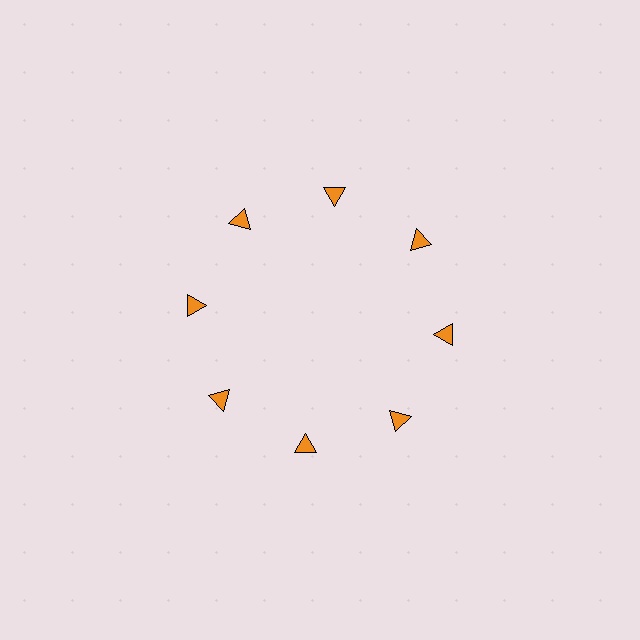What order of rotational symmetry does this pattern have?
This pattern has 8-fold rotational symmetry.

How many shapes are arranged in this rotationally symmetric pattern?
There are 8 shapes, arranged in 8 groups of 1.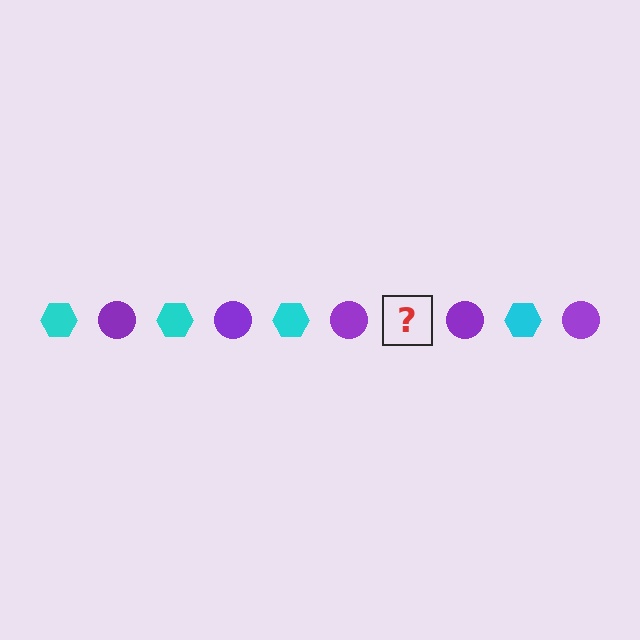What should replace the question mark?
The question mark should be replaced with a cyan hexagon.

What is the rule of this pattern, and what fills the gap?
The rule is that the pattern alternates between cyan hexagon and purple circle. The gap should be filled with a cyan hexagon.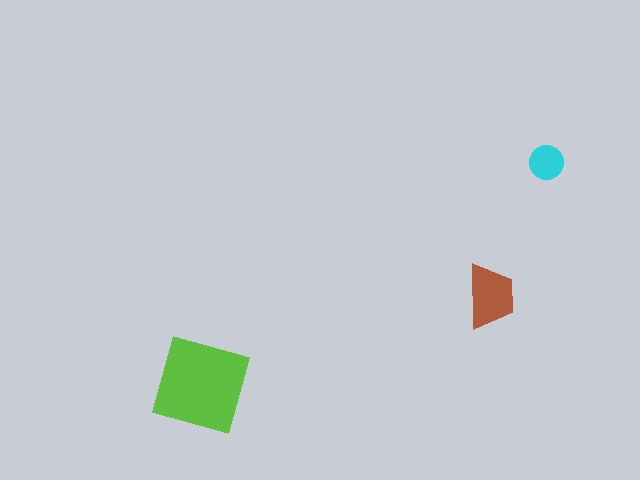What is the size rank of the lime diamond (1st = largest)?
1st.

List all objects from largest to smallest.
The lime diamond, the brown trapezoid, the cyan circle.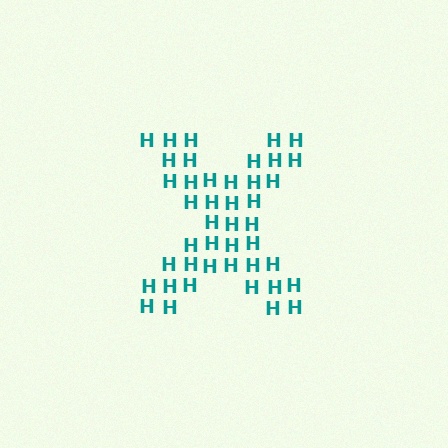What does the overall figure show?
The overall figure shows the letter X.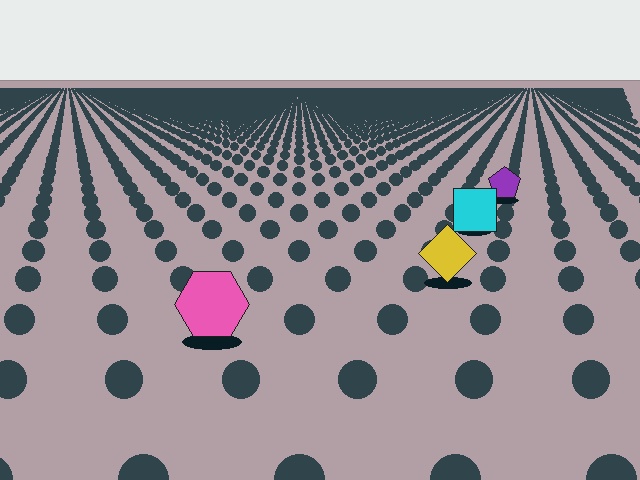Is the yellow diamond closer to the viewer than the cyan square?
Yes. The yellow diamond is closer — you can tell from the texture gradient: the ground texture is coarser near it.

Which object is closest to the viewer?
The pink hexagon is closest. The texture marks near it are larger and more spread out.